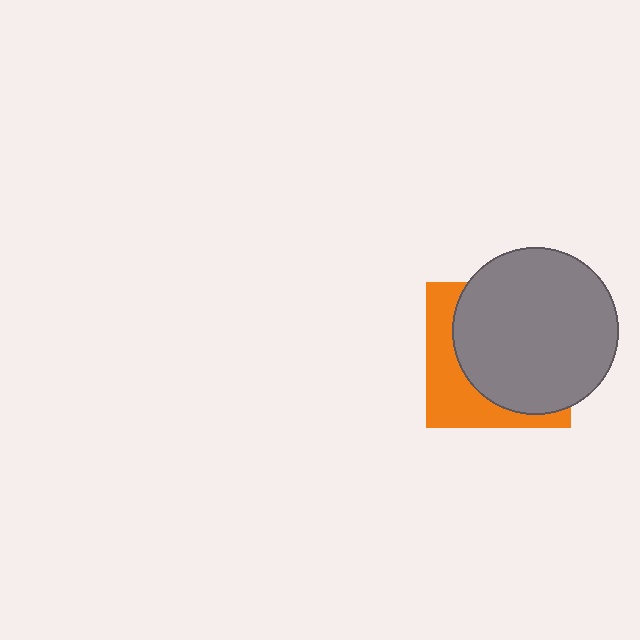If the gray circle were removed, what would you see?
You would see the complete orange square.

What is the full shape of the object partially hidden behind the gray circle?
The partially hidden object is an orange square.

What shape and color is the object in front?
The object in front is a gray circle.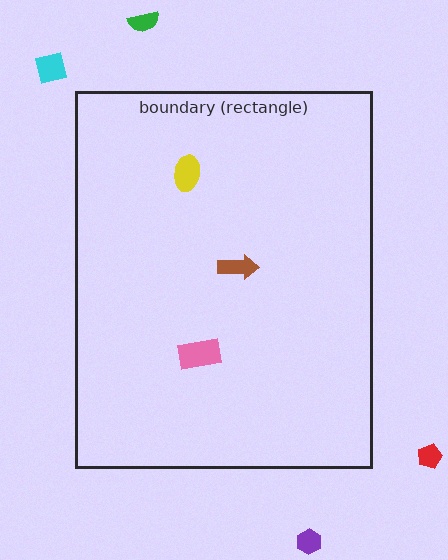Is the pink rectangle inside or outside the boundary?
Inside.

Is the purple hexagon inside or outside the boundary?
Outside.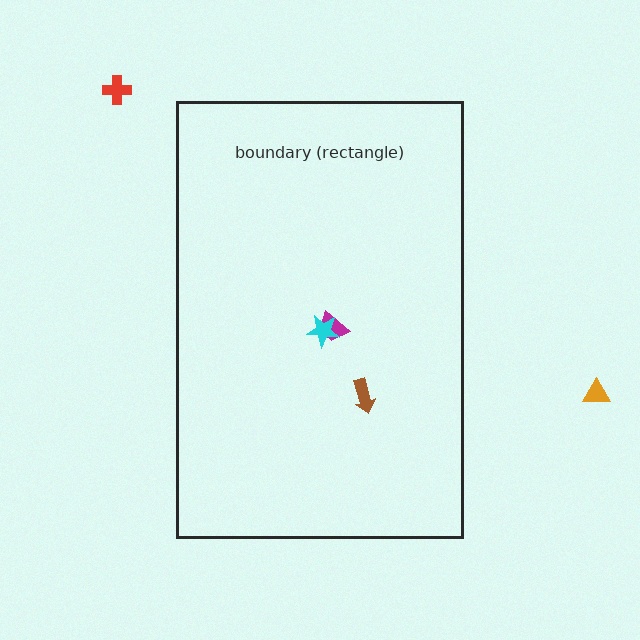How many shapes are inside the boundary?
3 inside, 2 outside.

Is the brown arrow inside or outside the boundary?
Inside.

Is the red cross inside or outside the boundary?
Outside.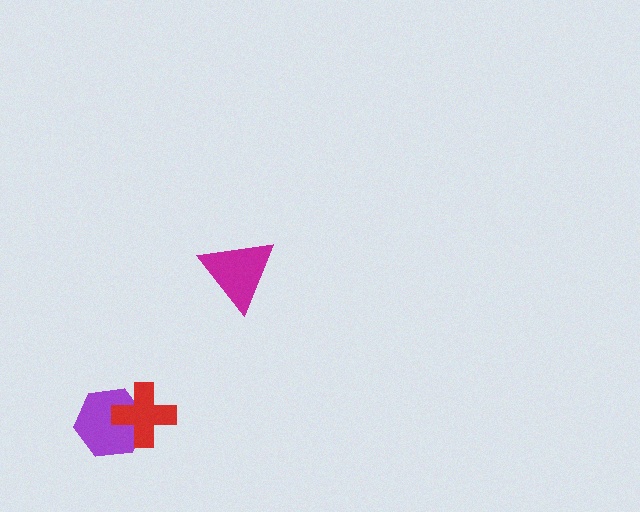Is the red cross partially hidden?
No, no other shape covers it.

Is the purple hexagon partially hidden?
Yes, it is partially covered by another shape.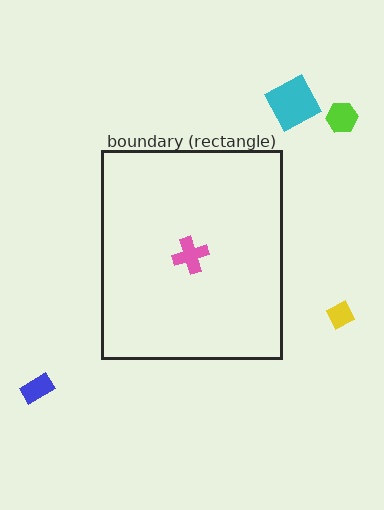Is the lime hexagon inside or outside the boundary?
Outside.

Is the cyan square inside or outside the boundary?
Outside.